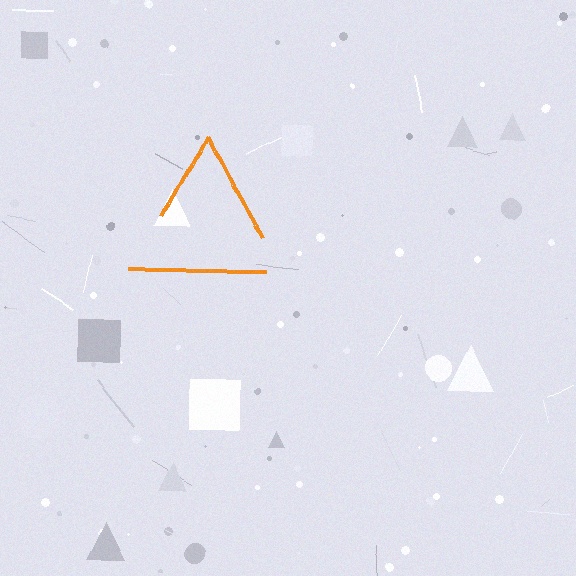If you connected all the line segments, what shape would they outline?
They would outline a triangle.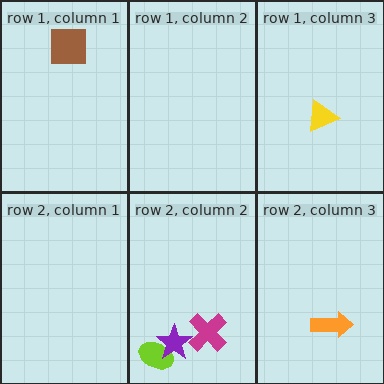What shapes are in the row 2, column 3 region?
The orange arrow.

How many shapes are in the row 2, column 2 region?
3.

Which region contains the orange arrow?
The row 2, column 3 region.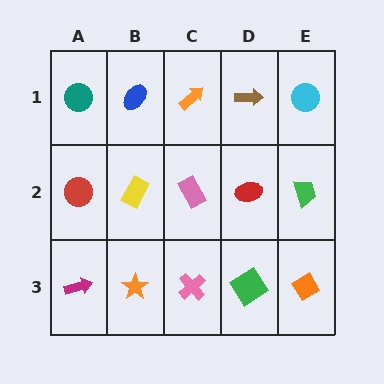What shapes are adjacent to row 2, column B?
A blue ellipse (row 1, column B), an orange star (row 3, column B), a red circle (row 2, column A), a pink rectangle (row 2, column C).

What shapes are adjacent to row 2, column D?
A brown arrow (row 1, column D), a green diamond (row 3, column D), a pink rectangle (row 2, column C), a green trapezoid (row 2, column E).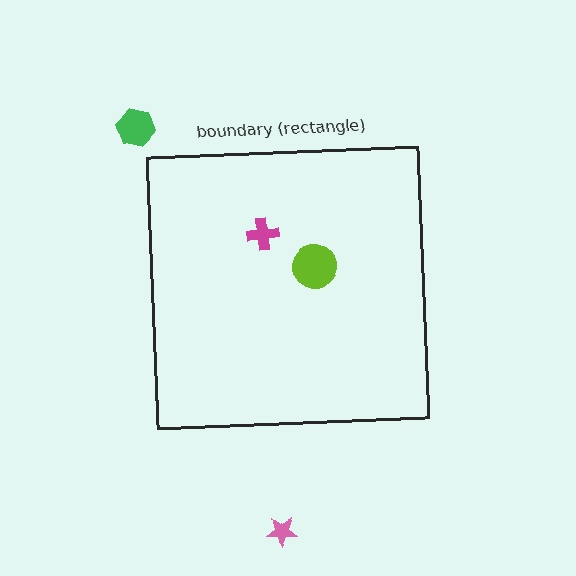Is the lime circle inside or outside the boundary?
Inside.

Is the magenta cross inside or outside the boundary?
Inside.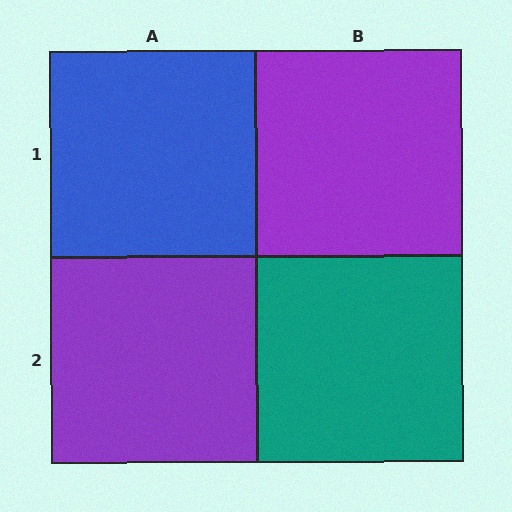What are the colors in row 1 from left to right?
Blue, purple.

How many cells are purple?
2 cells are purple.